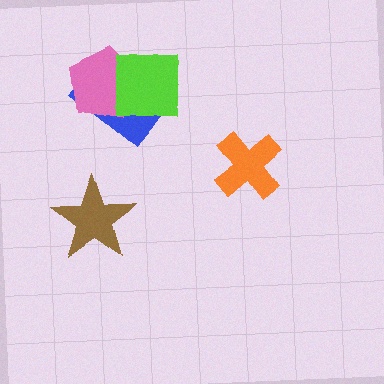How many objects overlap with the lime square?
2 objects overlap with the lime square.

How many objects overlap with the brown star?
0 objects overlap with the brown star.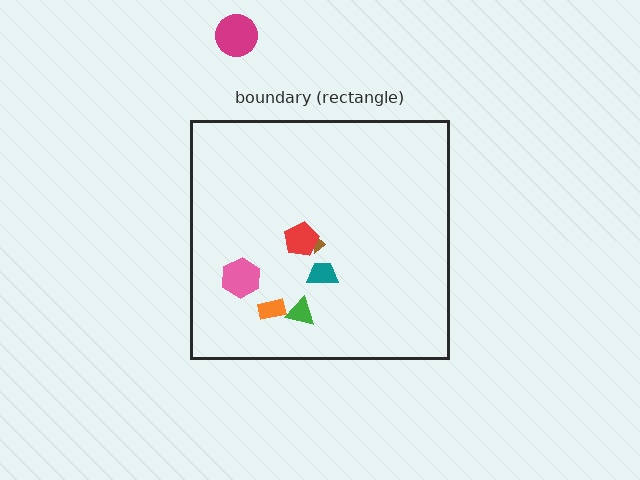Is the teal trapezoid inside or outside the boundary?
Inside.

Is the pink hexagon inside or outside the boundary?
Inside.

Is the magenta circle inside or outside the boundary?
Outside.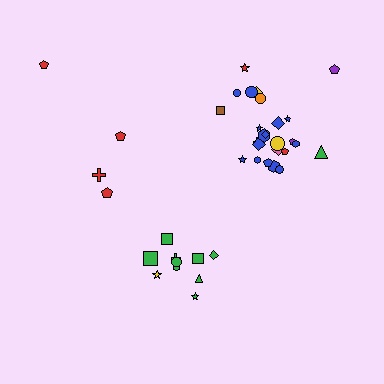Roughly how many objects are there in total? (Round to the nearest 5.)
Roughly 40 objects in total.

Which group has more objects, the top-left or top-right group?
The top-right group.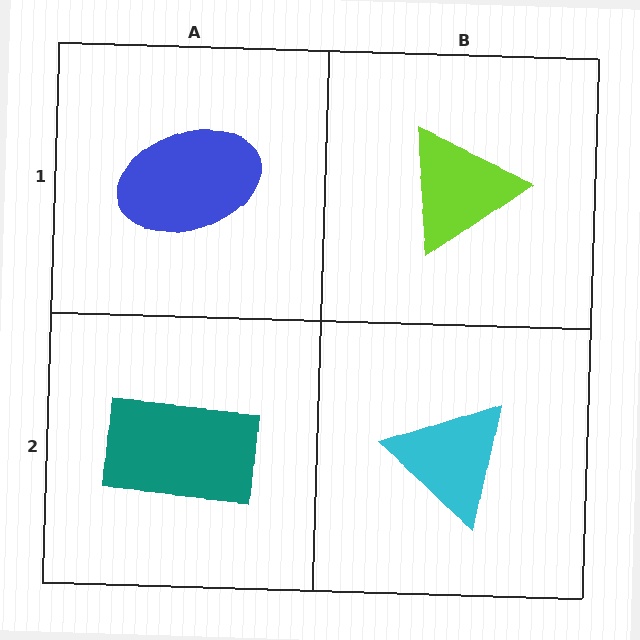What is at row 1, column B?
A lime triangle.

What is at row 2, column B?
A cyan triangle.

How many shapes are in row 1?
2 shapes.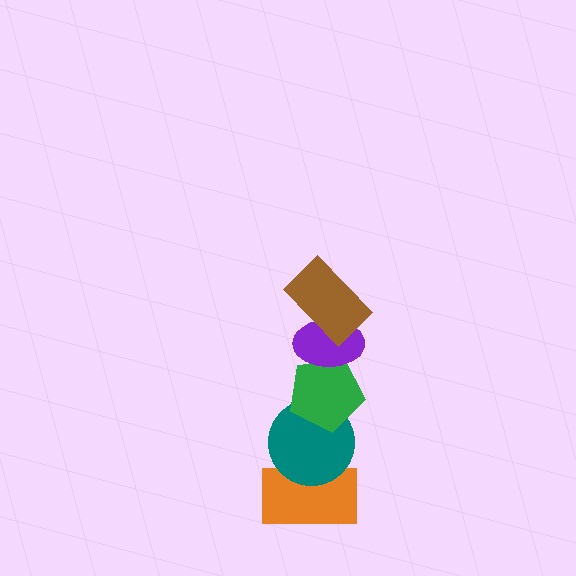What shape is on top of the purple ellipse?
The brown rectangle is on top of the purple ellipse.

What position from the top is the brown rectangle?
The brown rectangle is 1st from the top.